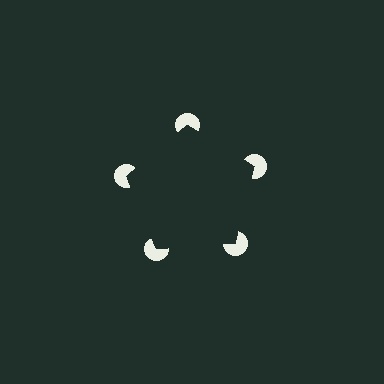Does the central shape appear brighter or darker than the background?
It typically appears slightly darker than the background, even though no actual brightness change is drawn.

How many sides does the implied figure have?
5 sides.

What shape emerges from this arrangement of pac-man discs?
An illusory pentagon — its edges are inferred from the aligned wedge cuts in the pac-man discs, not physically drawn.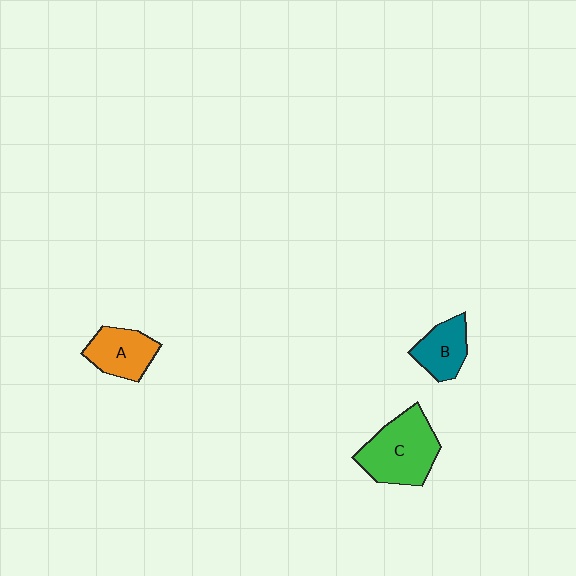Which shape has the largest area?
Shape C (green).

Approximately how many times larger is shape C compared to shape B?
Approximately 1.8 times.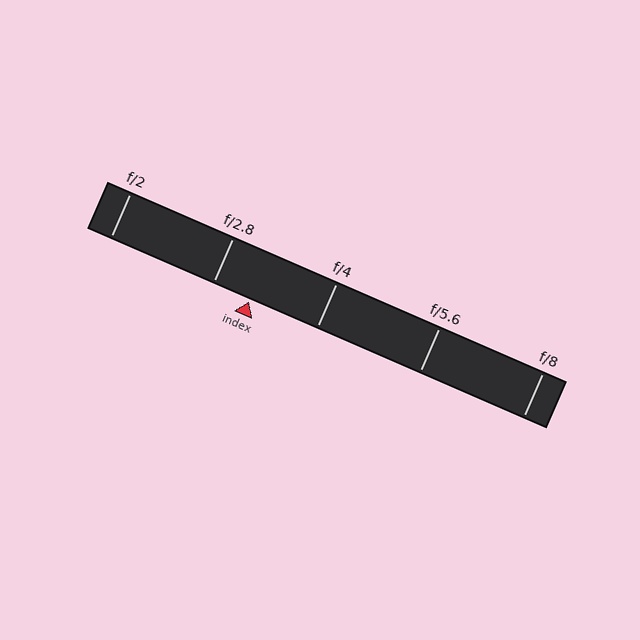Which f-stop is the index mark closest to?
The index mark is closest to f/2.8.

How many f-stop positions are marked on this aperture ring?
There are 5 f-stop positions marked.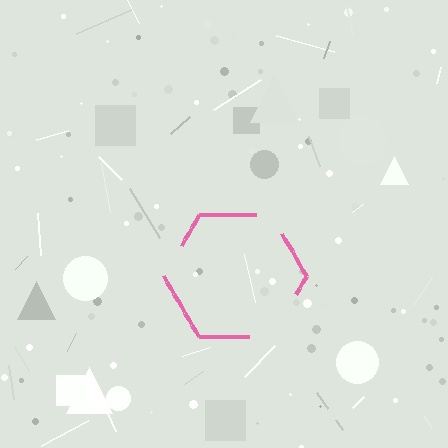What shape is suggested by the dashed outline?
The dashed outline suggests a hexagon.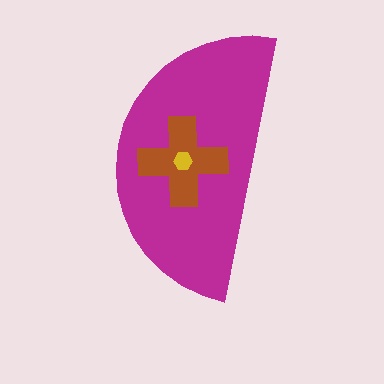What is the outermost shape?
The magenta semicircle.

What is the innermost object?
The yellow hexagon.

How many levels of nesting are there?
3.